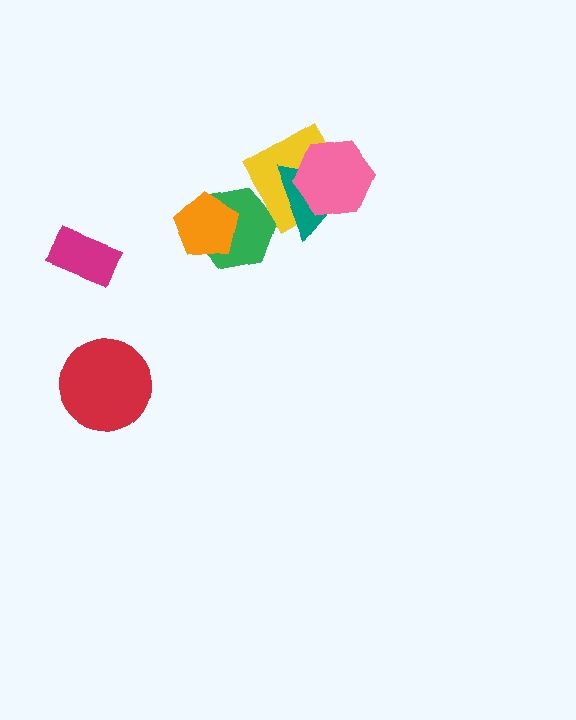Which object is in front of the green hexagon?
The orange pentagon is in front of the green hexagon.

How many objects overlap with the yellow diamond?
2 objects overlap with the yellow diamond.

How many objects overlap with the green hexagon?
1 object overlaps with the green hexagon.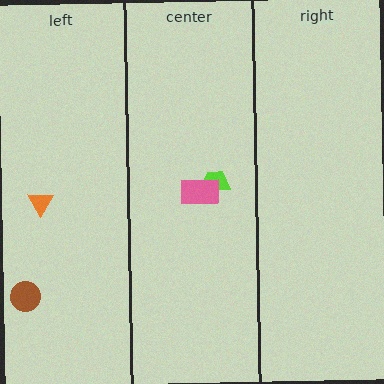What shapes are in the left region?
The orange triangle, the brown circle.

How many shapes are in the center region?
2.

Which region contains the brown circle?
The left region.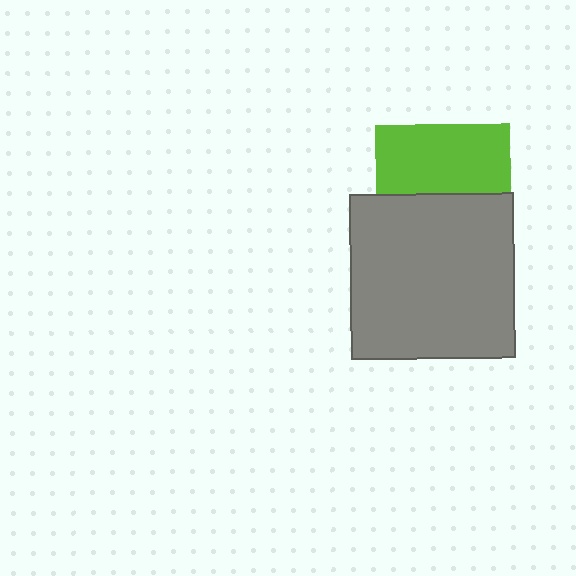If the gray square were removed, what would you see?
You would see the complete lime square.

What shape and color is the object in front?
The object in front is a gray square.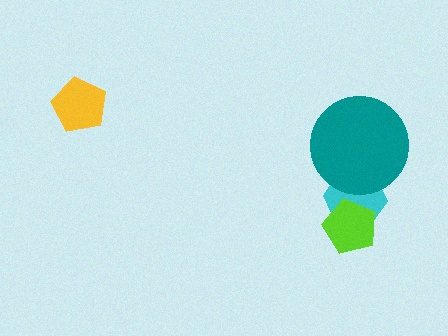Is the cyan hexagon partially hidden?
Yes, it is partially covered by another shape.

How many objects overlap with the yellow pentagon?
0 objects overlap with the yellow pentagon.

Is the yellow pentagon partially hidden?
No, no other shape covers it.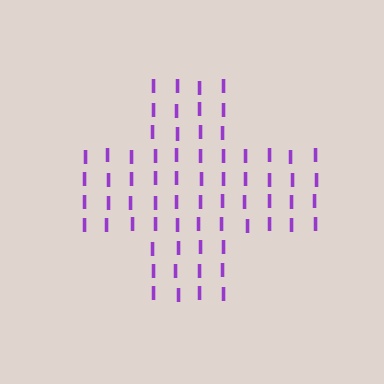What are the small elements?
The small elements are letter I's.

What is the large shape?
The large shape is a cross.